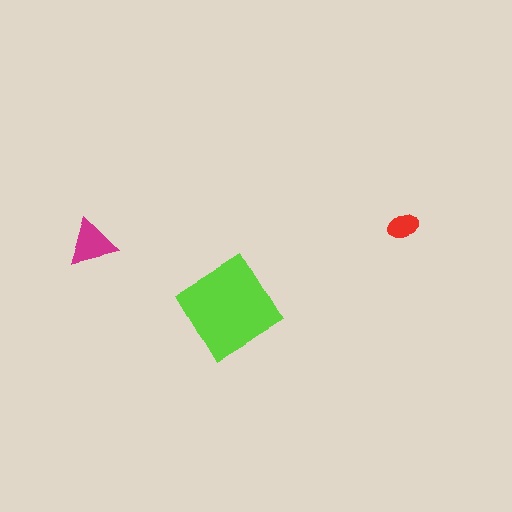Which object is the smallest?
The red ellipse.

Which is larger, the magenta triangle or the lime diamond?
The lime diamond.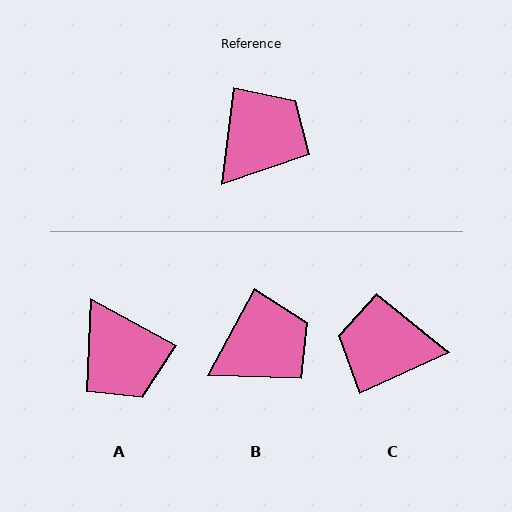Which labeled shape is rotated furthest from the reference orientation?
C, about 122 degrees away.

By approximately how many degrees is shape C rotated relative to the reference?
Approximately 122 degrees counter-clockwise.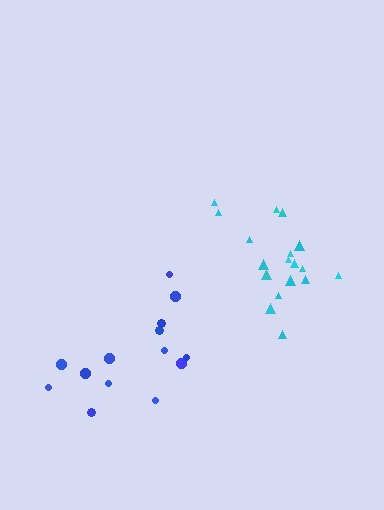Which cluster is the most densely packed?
Cyan.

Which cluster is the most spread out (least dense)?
Blue.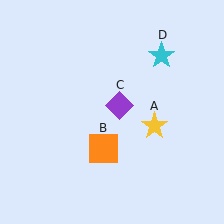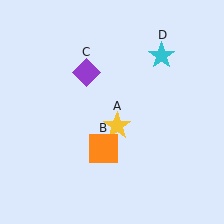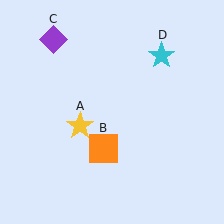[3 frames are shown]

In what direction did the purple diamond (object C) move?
The purple diamond (object C) moved up and to the left.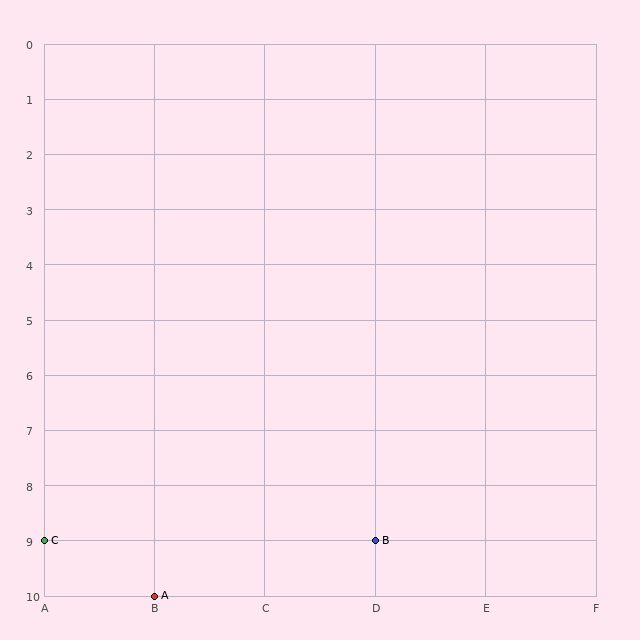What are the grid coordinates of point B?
Point B is at grid coordinates (D, 9).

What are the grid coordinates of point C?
Point C is at grid coordinates (A, 9).